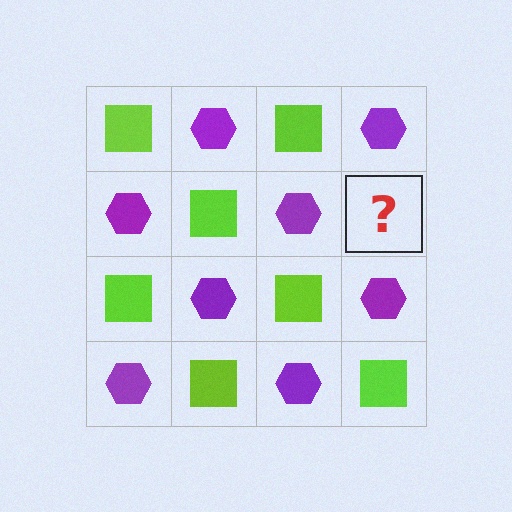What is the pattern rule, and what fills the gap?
The rule is that it alternates lime square and purple hexagon in a checkerboard pattern. The gap should be filled with a lime square.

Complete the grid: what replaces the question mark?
The question mark should be replaced with a lime square.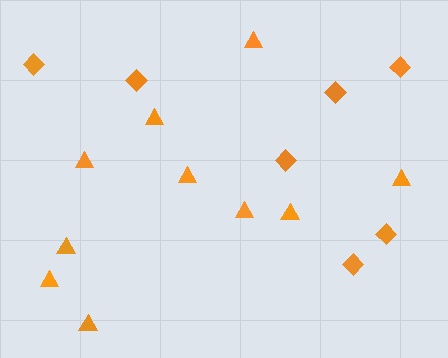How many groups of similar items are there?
There are 2 groups: one group of diamonds (7) and one group of triangles (10).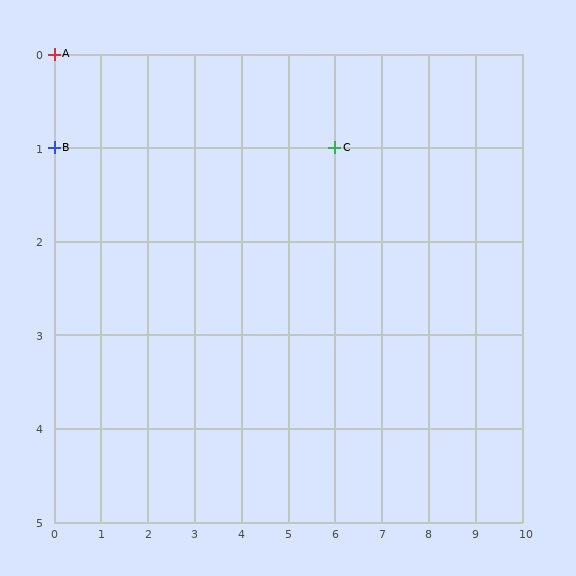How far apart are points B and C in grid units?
Points B and C are 6 columns apart.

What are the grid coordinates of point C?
Point C is at grid coordinates (6, 1).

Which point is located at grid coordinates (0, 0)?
Point A is at (0, 0).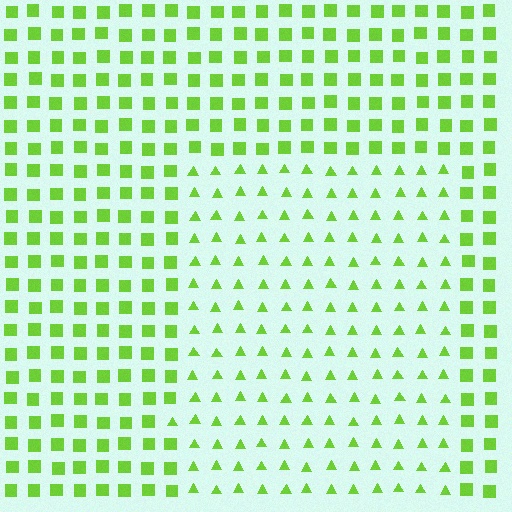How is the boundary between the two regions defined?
The boundary is defined by a change in element shape: triangles inside vs. squares outside. All elements share the same color and spacing.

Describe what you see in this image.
The image is filled with small lime elements arranged in a uniform grid. A rectangle-shaped region contains triangles, while the surrounding area contains squares. The boundary is defined purely by the change in element shape.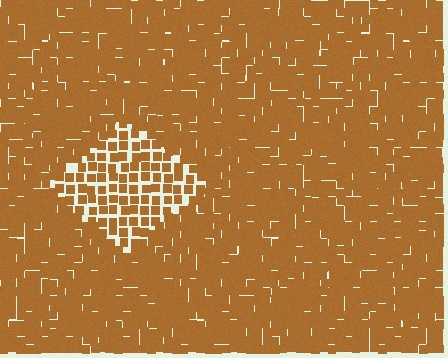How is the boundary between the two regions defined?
The boundary is defined by a change in element density (approximately 1.7x ratio). All elements are the same color, size, and shape.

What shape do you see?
I see a diamond.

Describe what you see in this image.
The image contains small brown elements arranged at two different densities. A diamond-shaped region is visible where the elements are less densely packed than the surrounding area.